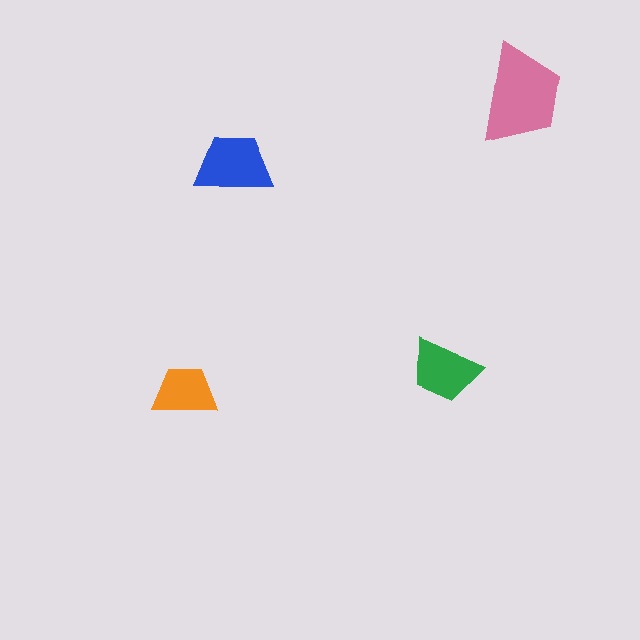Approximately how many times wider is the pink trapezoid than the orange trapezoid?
About 1.5 times wider.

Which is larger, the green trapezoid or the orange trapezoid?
The green one.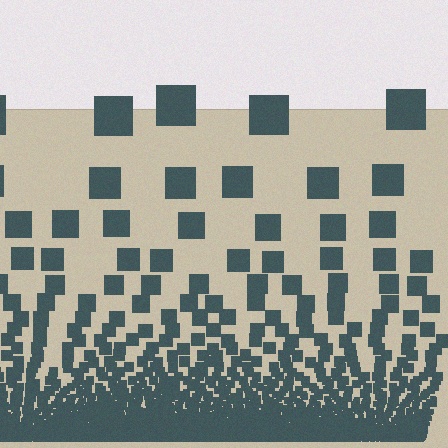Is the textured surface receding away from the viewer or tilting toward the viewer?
The surface appears to tilt toward the viewer. Texture elements get larger and sparser toward the top.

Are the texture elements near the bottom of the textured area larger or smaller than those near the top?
Smaller. The gradient is inverted — elements near the bottom are smaller and denser.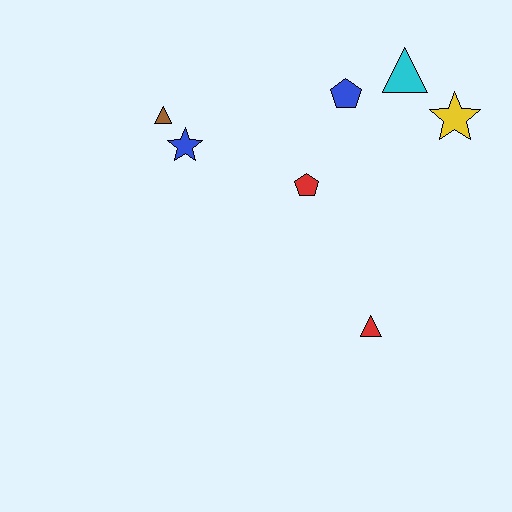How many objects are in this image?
There are 7 objects.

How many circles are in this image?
There are no circles.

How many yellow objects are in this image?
There is 1 yellow object.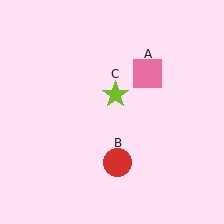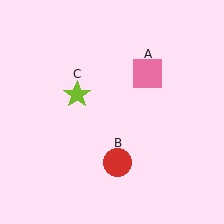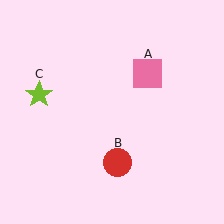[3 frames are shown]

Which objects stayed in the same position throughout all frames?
Pink square (object A) and red circle (object B) remained stationary.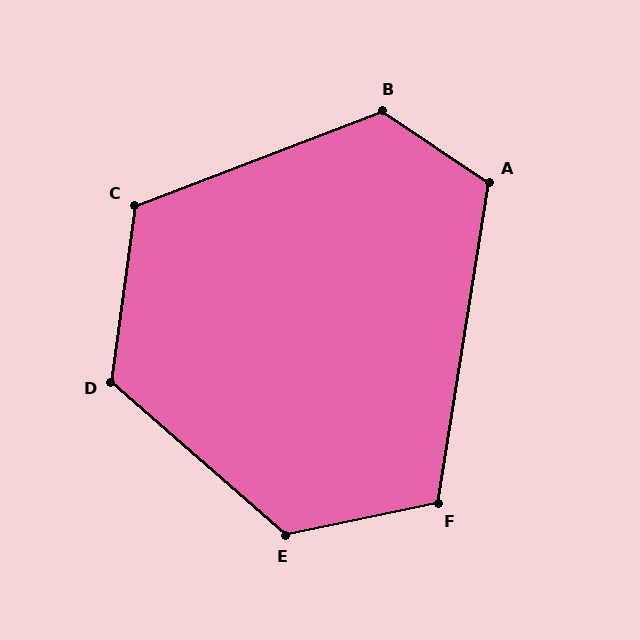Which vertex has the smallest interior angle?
F, at approximately 111 degrees.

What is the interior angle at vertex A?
Approximately 115 degrees (obtuse).